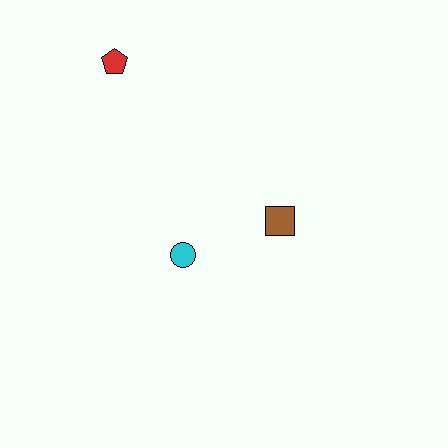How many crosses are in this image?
There are no crosses.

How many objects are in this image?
There are 3 objects.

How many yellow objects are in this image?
There are no yellow objects.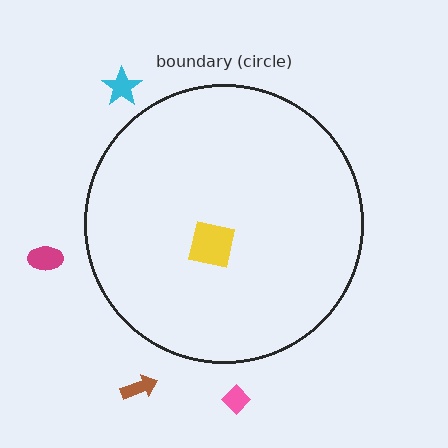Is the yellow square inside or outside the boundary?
Inside.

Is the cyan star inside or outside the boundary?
Outside.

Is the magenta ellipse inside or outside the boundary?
Outside.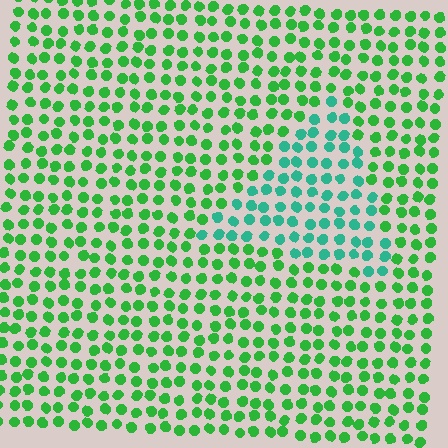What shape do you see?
I see a triangle.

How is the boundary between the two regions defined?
The boundary is defined purely by a slight shift in hue (about 38 degrees). Spacing, size, and orientation are identical on both sides.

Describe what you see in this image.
The image is filled with small green elements in a uniform arrangement. A triangle-shaped region is visible where the elements are tinted to a slightly different hue, forming a subtle color boundary.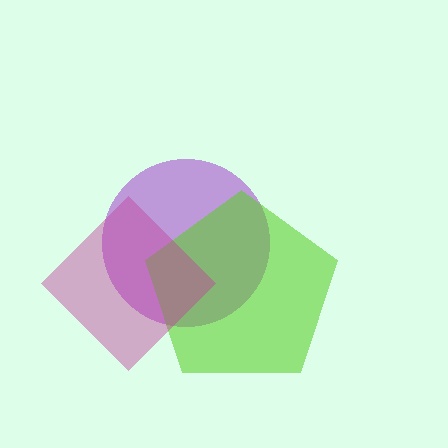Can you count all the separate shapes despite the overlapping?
Yes, there are 3 separate shapes.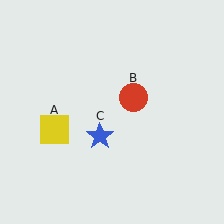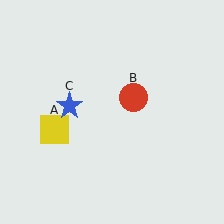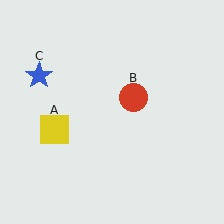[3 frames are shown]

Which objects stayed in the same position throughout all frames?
Yellow square (object A) and red circle (object B) remained stationary.